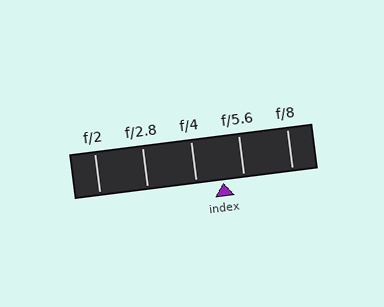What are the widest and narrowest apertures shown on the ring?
The widest aperture shown is f/2 and the narrowest is f/8.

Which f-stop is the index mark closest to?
The index mark is closest to f/5.6.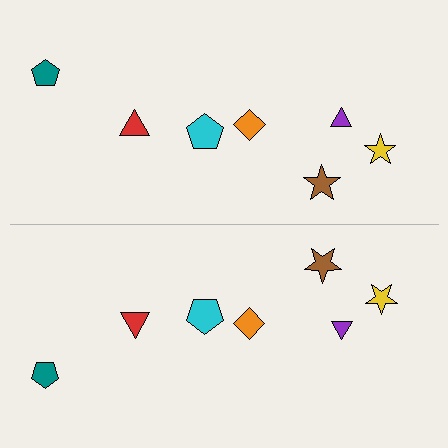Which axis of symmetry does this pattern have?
The pattern has a horizontal axis of symmetry running through the center of the image.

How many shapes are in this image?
There are 14 shapes in this image.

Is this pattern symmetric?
Yes, this pattern has bilateral (reflection) symmetry.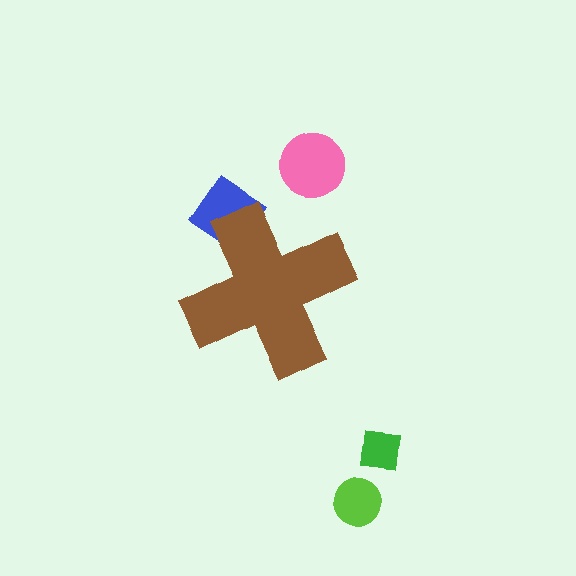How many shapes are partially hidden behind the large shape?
2 shapes are partially hidden.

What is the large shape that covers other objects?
A brown cross.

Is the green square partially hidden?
No, the green square is fully visible.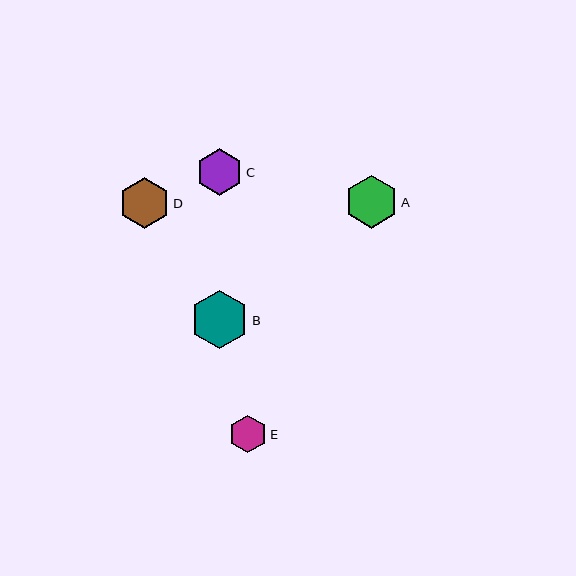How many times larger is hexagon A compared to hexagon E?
Hexagon A is approximately 1.4 times the size of hexagon E.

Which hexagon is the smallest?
Hexagon E is the smallest with a size of approximately 37 pixels.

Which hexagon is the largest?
Hexagon B is the largest with a size of approximately 59 pixels.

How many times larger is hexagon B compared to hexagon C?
Hexagon B is approximately 1.2 times the size of hexagon C.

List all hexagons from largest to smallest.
From largest to smallest: B, A, D, C, E.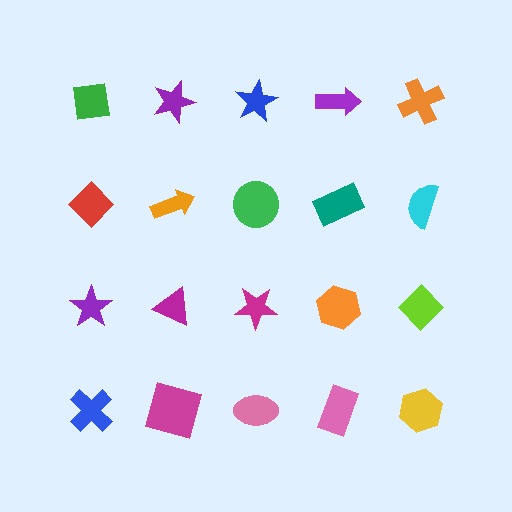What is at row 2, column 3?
A green circle.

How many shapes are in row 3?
5 shapes.